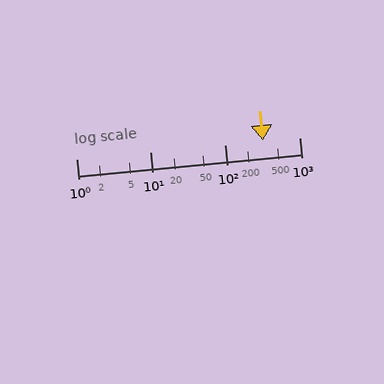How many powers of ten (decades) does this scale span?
The scale spans 3 decades, from 1 to 1000.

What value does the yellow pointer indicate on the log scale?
The pointer indicates approximately 320.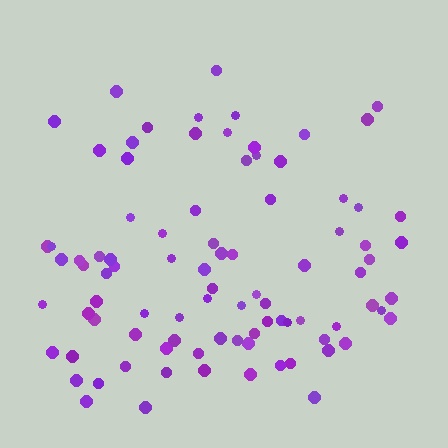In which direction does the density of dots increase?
From top to bottom, with the bottom side densest.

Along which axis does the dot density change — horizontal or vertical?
Vertical.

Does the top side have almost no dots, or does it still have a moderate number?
Still a moderate number, just noticeably fewer than the bottom.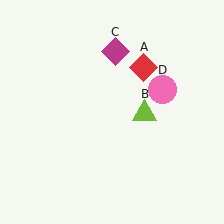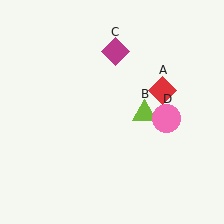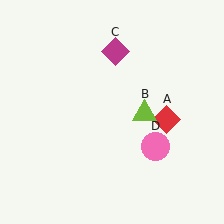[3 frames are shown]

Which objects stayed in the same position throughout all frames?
Lime triangle (object B) and magenta diamond (object C) remained stationary.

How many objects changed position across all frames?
2 objects changed position: red diamond (object A), pink circle (object D).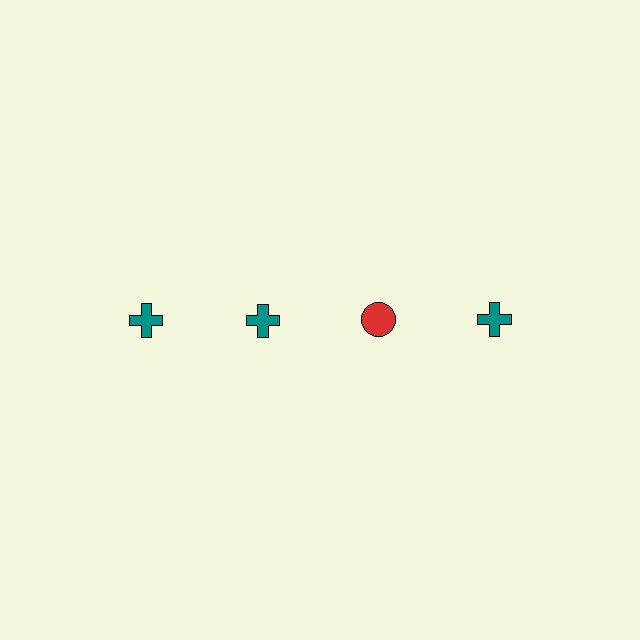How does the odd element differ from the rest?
It differs in both color (red instead of teal) and shape (circle instead of cross).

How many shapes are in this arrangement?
There are 4 shapes arranged in a grid pattern.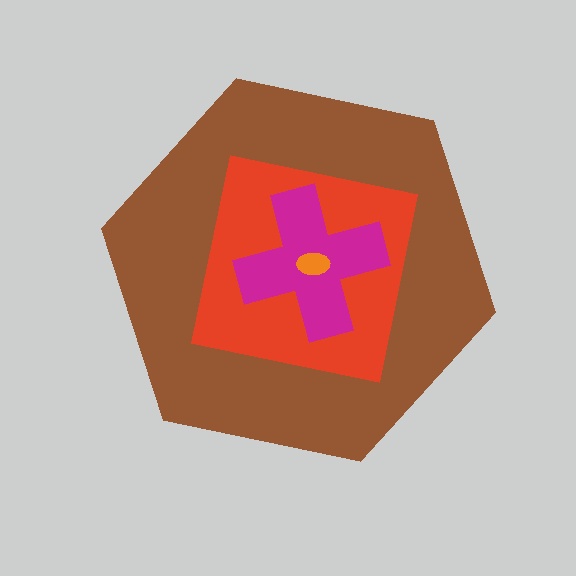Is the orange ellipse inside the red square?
Yes.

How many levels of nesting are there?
4.